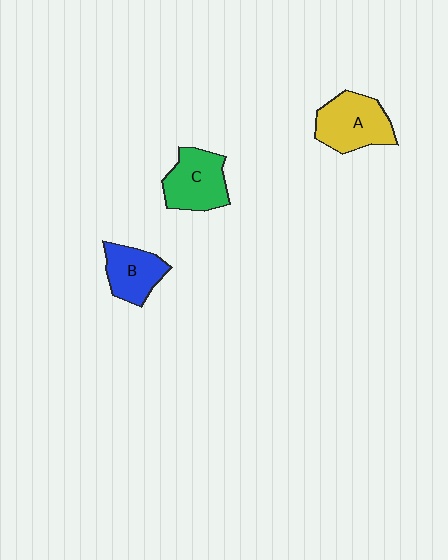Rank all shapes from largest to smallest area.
From largest to smallest: A (yellow), C (green), B (blue).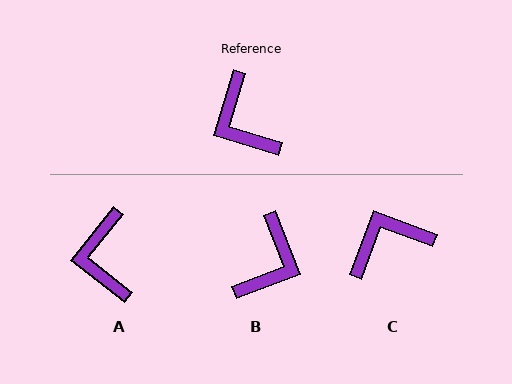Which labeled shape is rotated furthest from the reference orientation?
B, about 127 degrees away.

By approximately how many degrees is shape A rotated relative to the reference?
Approximately 22 degrees clockwise.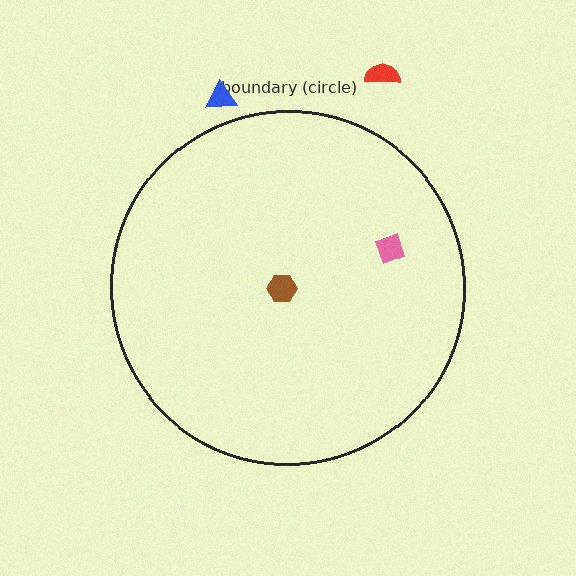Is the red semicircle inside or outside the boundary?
Outside.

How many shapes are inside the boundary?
2 inside, 2 outside.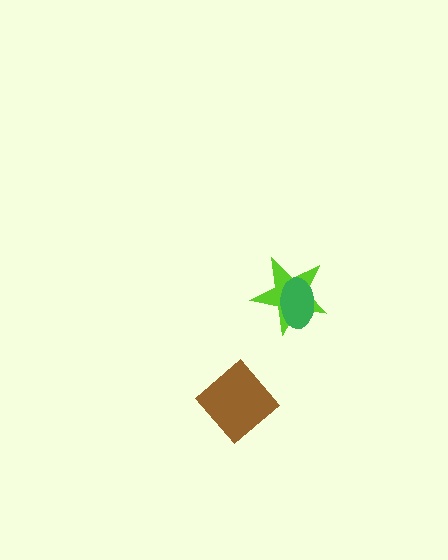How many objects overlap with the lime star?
1 object overlaps with the lime star.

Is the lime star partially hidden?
Yes, it is partially covered by another shape.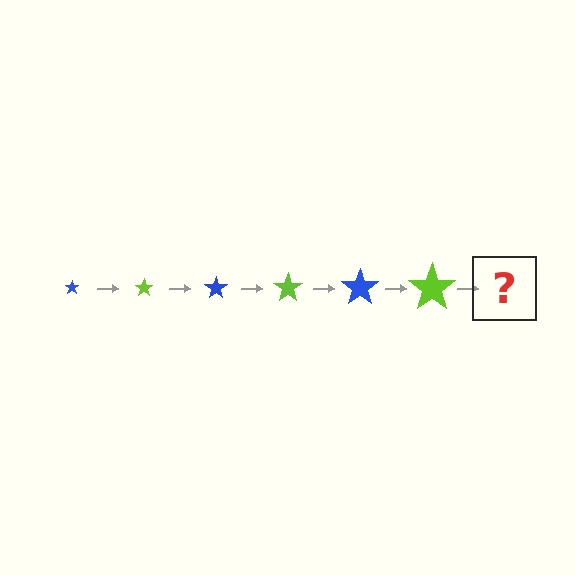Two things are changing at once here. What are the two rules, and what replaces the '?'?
The two rules are that the star grows larger each step and the color cycles through blue and lime. The '?' should be a blue star, larger than the previous one.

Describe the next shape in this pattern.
It should be a blue star, larger than the previous one.